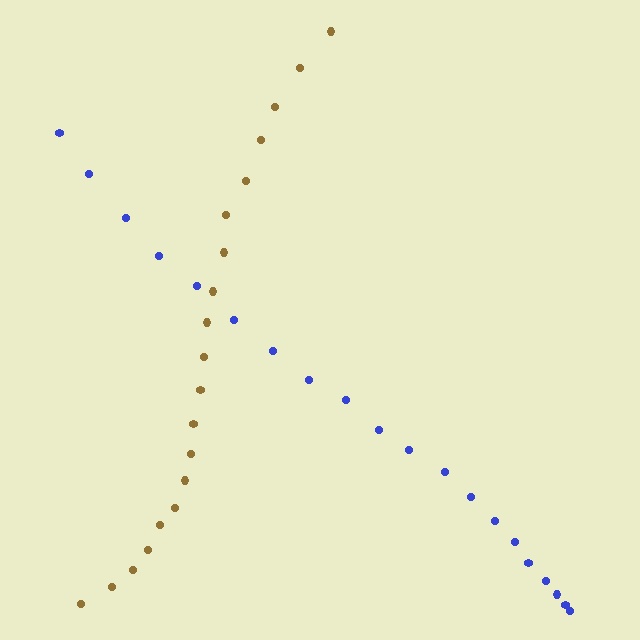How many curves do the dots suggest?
There are 2 distinct paths.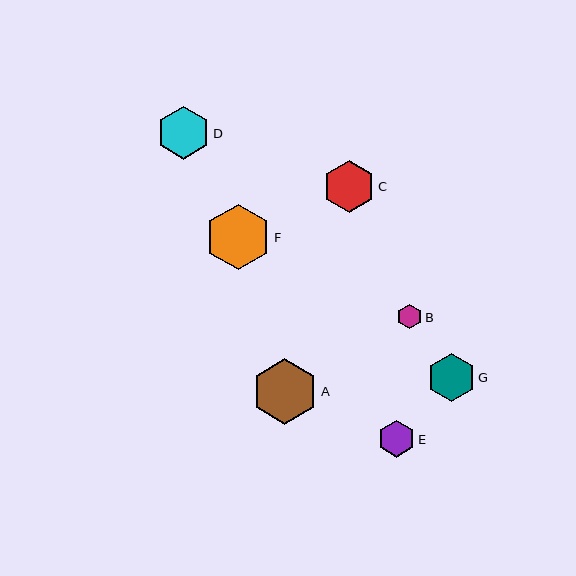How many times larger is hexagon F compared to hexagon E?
Hexagon F is approximately 1.8 times the size of hexagon E.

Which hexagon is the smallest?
Hexagon B is the smallest with a size of approximately 25 pixels.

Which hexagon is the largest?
Hexagon A is the largest with a size of approximately 66 pixels.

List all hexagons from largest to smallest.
From largest to smallest: A, F, D, C, G, E, B.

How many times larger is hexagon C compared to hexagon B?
Hexagon C is approximately 2.1 times the size of hexagon B.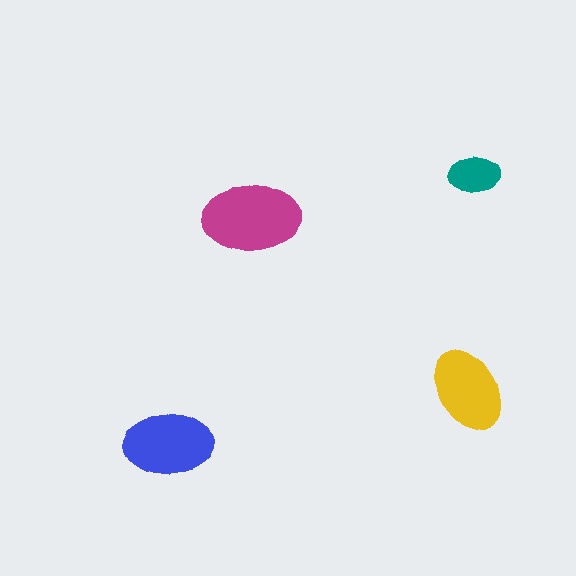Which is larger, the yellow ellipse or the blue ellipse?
The blue one.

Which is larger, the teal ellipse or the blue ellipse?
The blue one.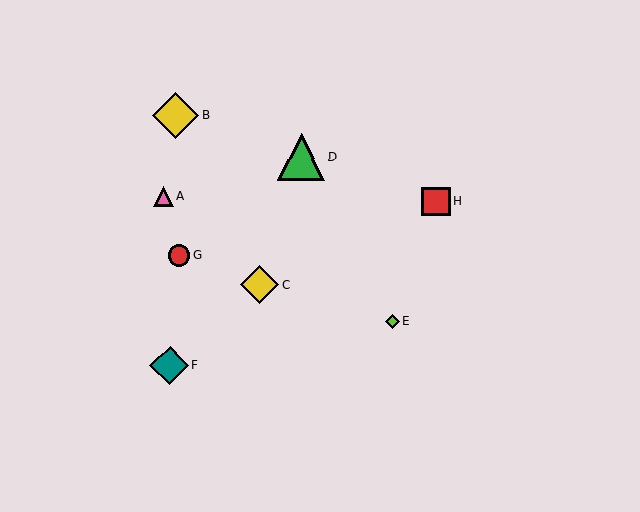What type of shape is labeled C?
Shape C is a yellow diamond.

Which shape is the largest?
The green triangle (labeled D) is the largest.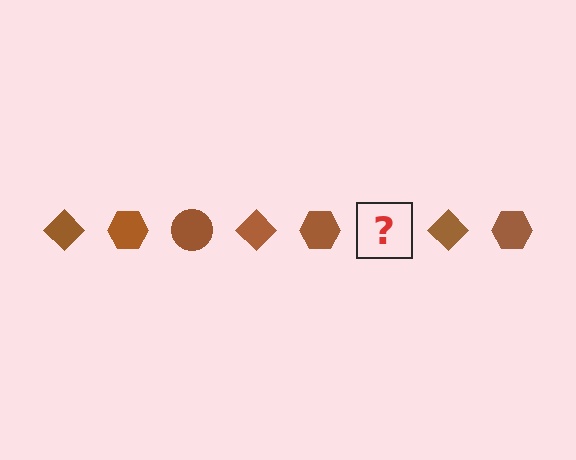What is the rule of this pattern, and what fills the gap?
The rule is that the pattern cycles through diamond, hexagon, circle shapes in brown. The gap should be filled with a brown circle.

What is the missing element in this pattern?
The missing element is a brown circle.